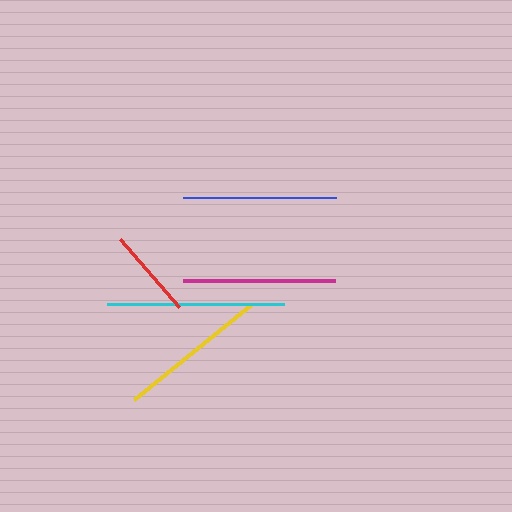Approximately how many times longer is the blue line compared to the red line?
The blue line is approximately 1.7 times the length of the red line.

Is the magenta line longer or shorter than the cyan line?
The cyan line is longer than the magenta line.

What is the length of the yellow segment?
The yellow segment is approximately 152 pixels long.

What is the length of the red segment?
The red segment is approximately 90 pixels long.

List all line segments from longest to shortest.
From longest to shortest: cyan, blue, yellow, magenta, red.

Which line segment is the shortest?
The red line is the shortest at approximately 90 pixels.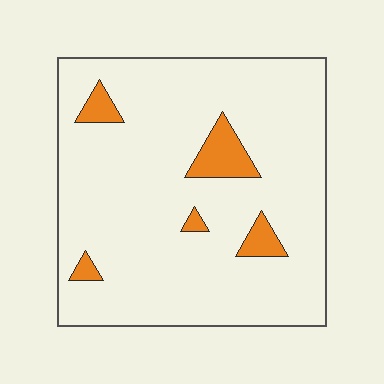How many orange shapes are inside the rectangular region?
5.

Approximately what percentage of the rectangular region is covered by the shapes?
Approximately 10%.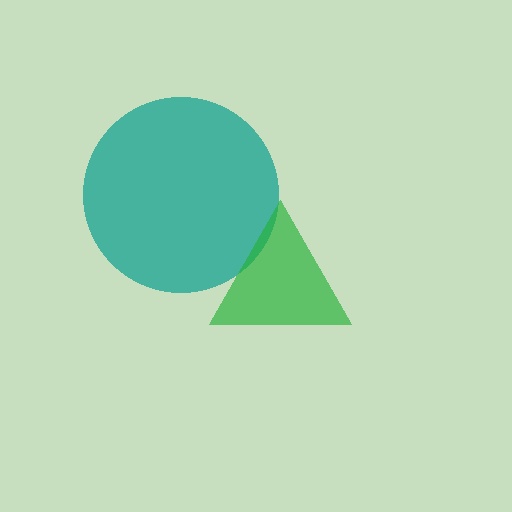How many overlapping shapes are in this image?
There are 2 overlapping shapes in the image.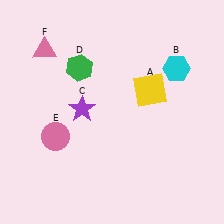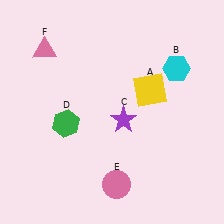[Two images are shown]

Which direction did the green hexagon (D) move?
The green hexagon (D) moved down.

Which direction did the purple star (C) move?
The purple star (C) moved right.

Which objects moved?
The objects that moved are: the purple star (C), the green hexagon (D), the pink circle (E).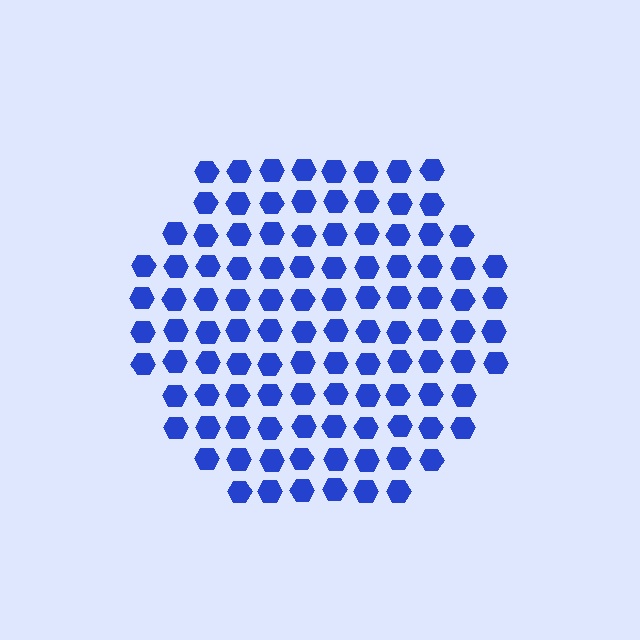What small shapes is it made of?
It is made of small hexagons.